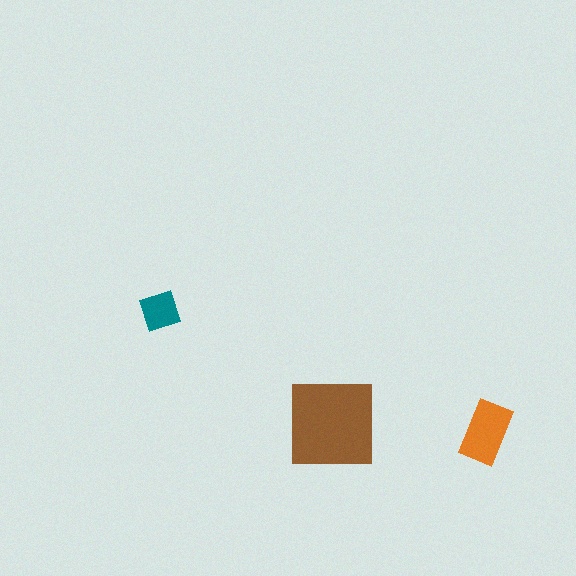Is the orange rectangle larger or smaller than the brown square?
Smaller.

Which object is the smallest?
The teal diamond.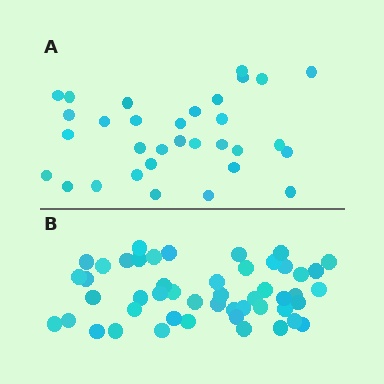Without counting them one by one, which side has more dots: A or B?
Region B (the bottom region) has more dots.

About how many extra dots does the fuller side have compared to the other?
Region B has approximately 15 more dots than region A.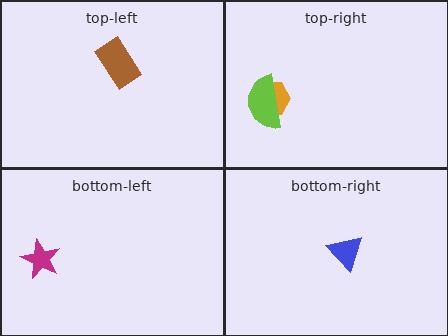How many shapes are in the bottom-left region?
1.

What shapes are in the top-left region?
The brown rectangle.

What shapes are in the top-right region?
The orange hexagon, the lime semicircle.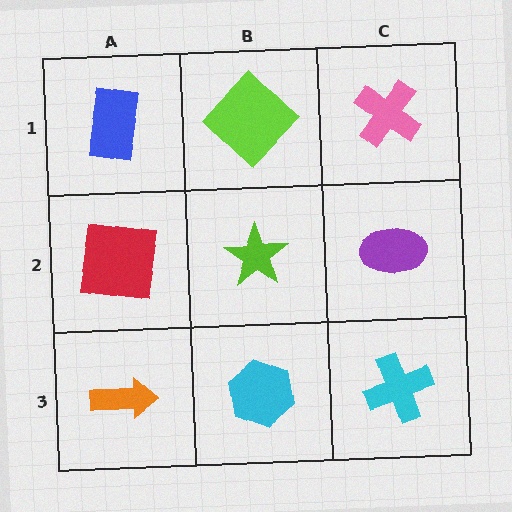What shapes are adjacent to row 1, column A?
A red square (row 2, column A), a lime diamond (row 1, column B).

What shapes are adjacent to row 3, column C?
A purple ellipse (row 2, column C), a cyan hexagon (row 3, column B).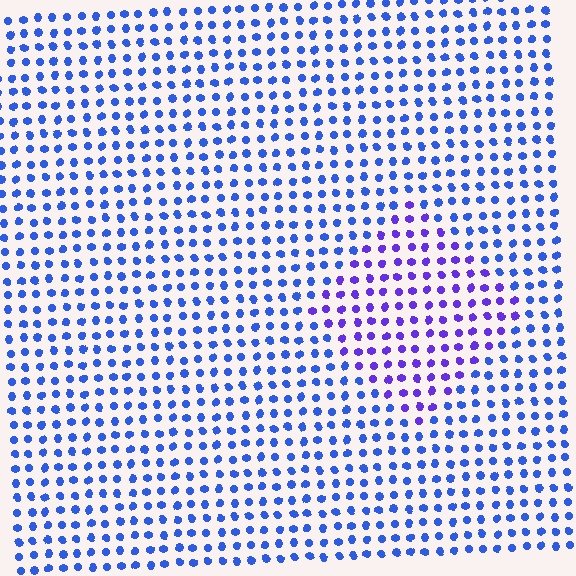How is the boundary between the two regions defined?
The boundary is defined purely by a slight shift in hue (about 33 degrees). Spacing, size, and orientation are identical on both sides.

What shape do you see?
I see a diamond.